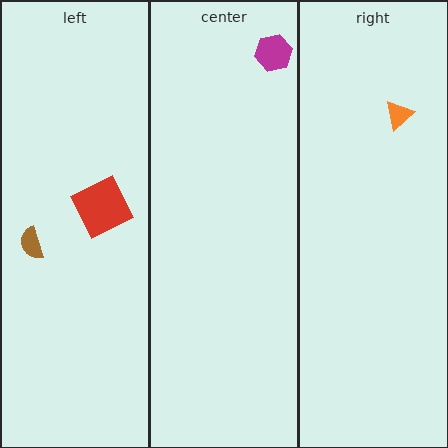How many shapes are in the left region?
2.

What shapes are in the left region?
The red square, the brown semicircle.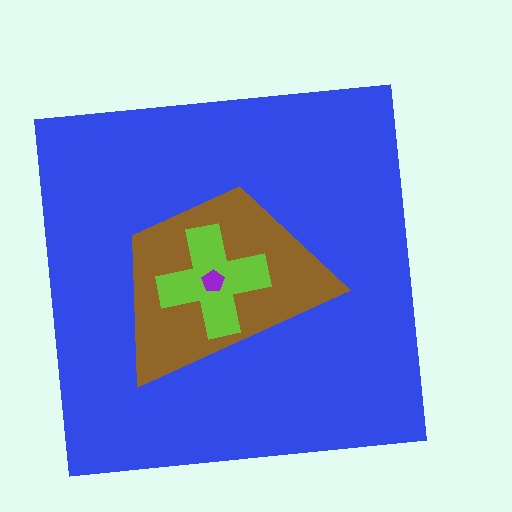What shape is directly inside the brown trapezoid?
The lime cross.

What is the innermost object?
The purple pentagon.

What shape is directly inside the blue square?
The brown trapezoid.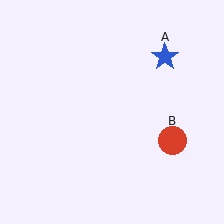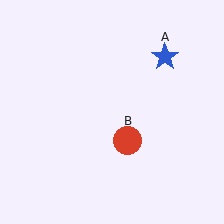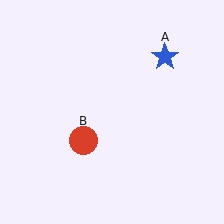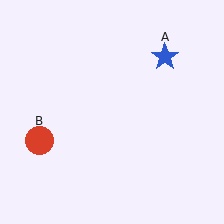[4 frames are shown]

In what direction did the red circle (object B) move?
The red circle (object B) moved left.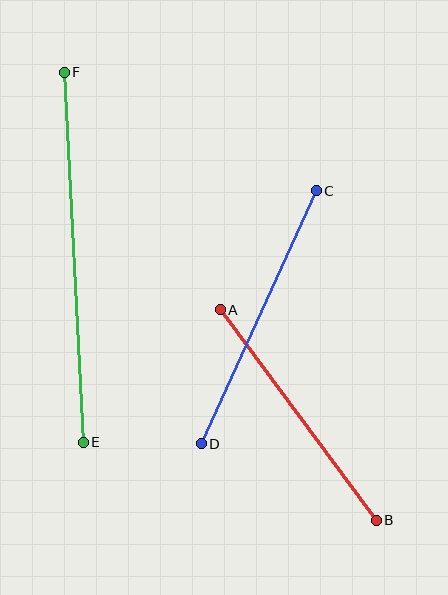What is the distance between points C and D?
The distance is approximately 278 pixels.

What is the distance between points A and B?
The distance is approximately 262 pixels.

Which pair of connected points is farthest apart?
Points E and F are farthest apart.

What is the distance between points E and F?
The distance is approximately 371 pixels.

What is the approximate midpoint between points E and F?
The midpoint is at approximately (74, 257) pixels.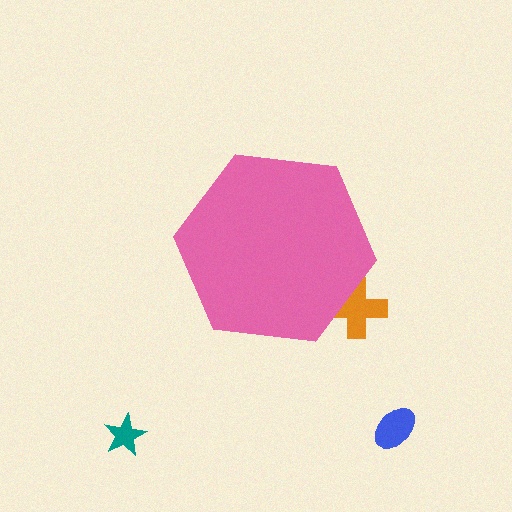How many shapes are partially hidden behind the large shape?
1 shape is partially hidden.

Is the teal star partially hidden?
No, the teal star is fully visible.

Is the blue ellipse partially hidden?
No, the blue ellipse is fully visible.